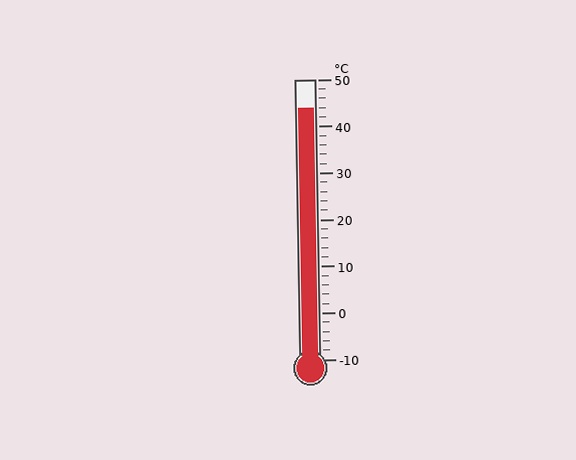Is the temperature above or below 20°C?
The temperature is above 20°C.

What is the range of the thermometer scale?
The thermometer scale ranges from -10°C to 50°C.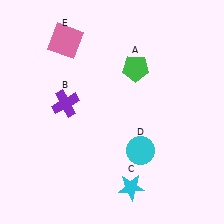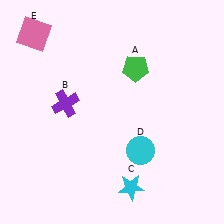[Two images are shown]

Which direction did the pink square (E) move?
The pink square (E) moved left.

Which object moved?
The pink square (E) moved left.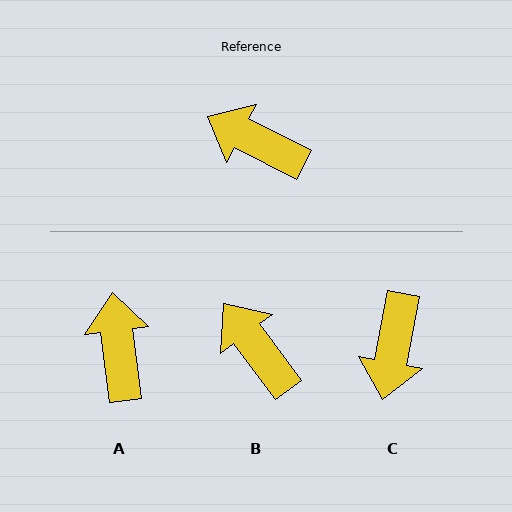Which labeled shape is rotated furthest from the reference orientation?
C, about 106 degrees away.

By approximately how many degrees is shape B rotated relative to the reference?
Approximately 26 degrees clockwise.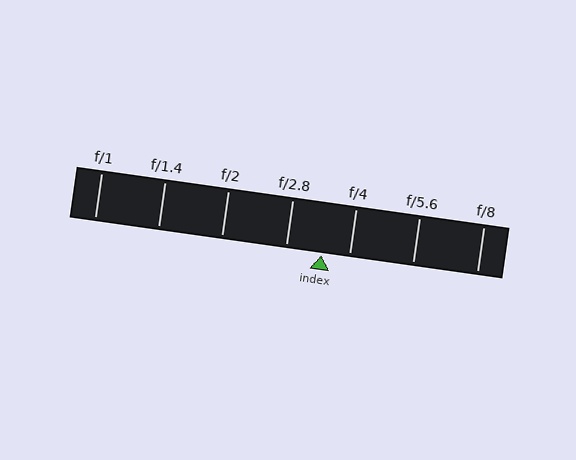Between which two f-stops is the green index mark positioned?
The index mark is between f/2.8 and f/4.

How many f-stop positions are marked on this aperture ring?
There are 7 f-stop positions marked.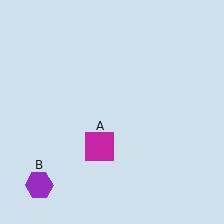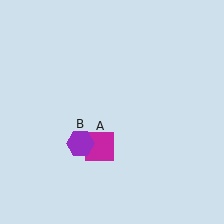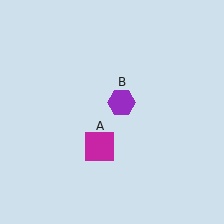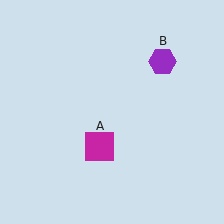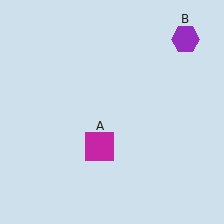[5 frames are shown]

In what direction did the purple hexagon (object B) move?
The purple hexagon (object B) moved up and to the right.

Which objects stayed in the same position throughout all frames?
Magenta square (object A) remained stationary.